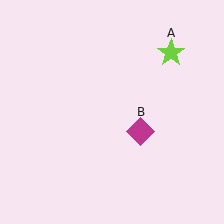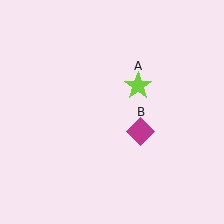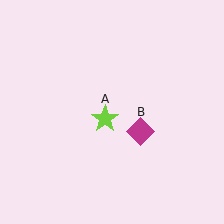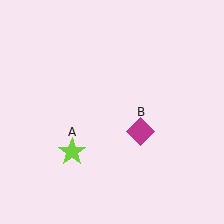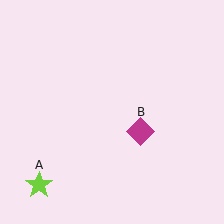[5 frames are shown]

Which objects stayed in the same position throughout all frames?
Magenta diamond (object B) remained stationary.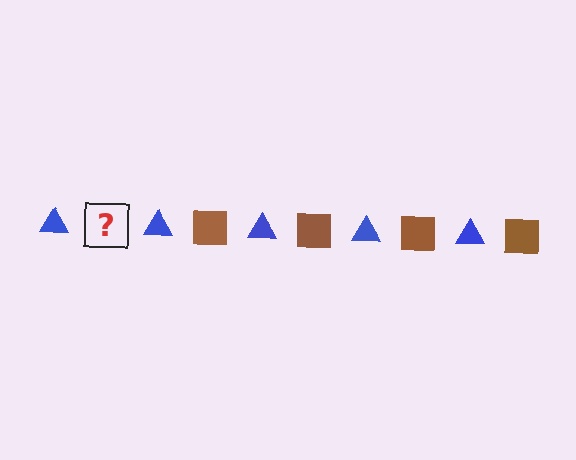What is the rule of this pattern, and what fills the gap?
The rule is that the pattern alternates between blue triangle and brown square. The gap should be filled with a brown square.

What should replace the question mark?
The question mark should be replaced with a brown square.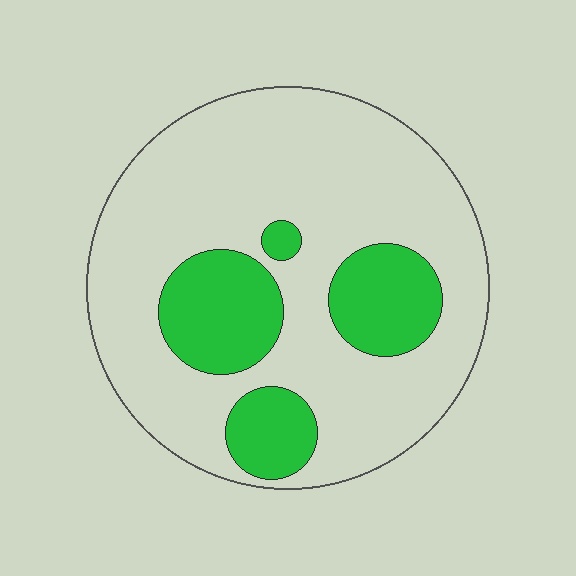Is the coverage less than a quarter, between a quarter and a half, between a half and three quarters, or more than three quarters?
Less than a quarter.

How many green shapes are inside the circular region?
4.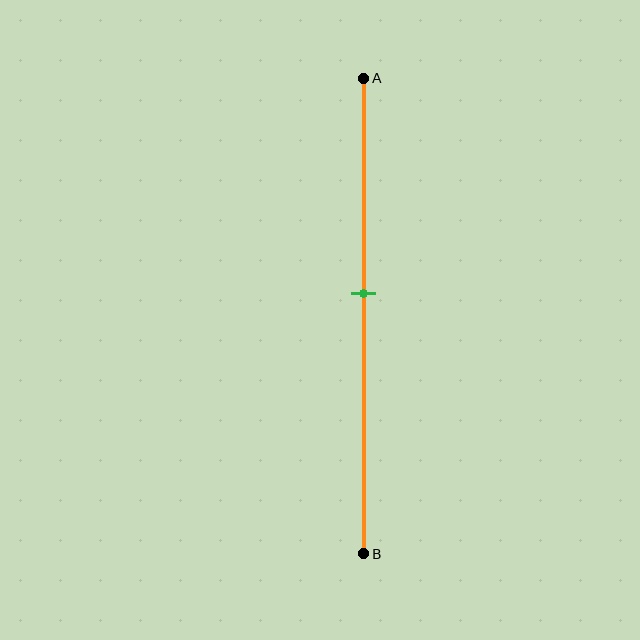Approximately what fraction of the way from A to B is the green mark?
The green mark is approximately 45% of the way from A to B.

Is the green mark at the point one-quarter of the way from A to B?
No, the mark is at about 45% from A, not at the 25% one-quarter point.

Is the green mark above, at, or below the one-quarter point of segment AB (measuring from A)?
The green mark is below the one-quarter point of segment AB.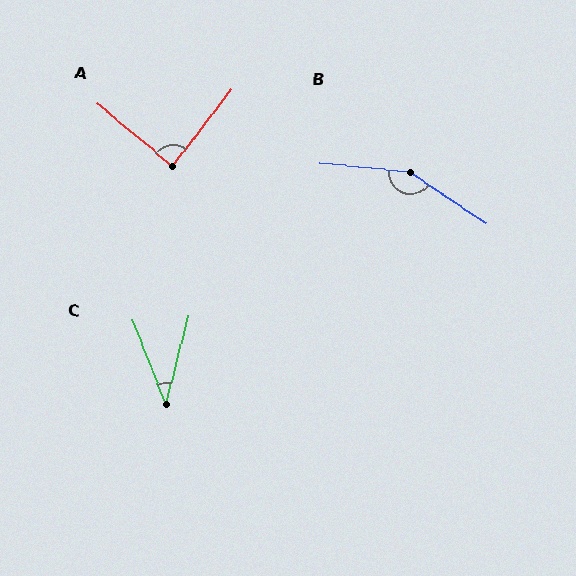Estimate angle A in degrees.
Approximately 88 degrees.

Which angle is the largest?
B, at approximately 152 degrees.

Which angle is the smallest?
C, at approximately 36 degrees.